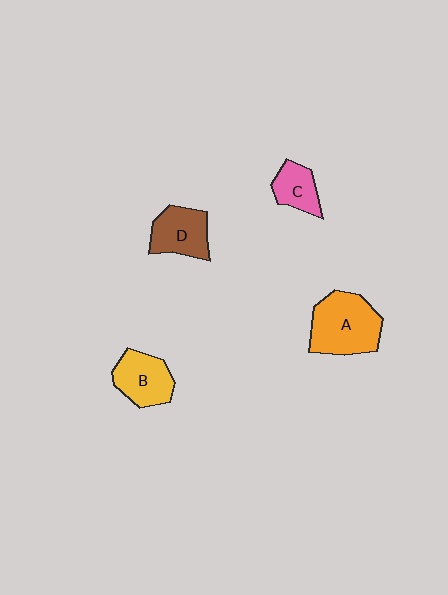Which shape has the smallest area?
Shape C (pink).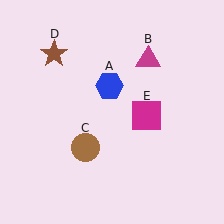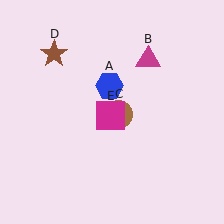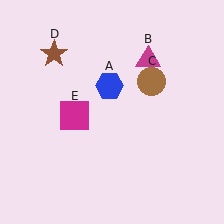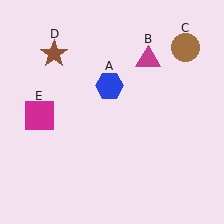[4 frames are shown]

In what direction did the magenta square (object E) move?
The magenta square (object E) moved left.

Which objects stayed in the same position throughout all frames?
Blue hexagon (object A) and magenta triangle (object B) and brown star (object D) remained stationary.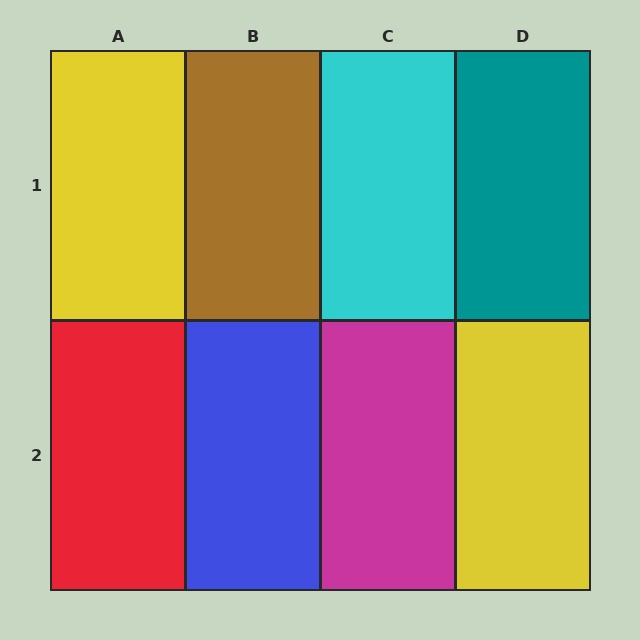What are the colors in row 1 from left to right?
Yellow, brown, cyan, teal.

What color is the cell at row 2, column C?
Magenta.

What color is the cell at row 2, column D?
Yellow.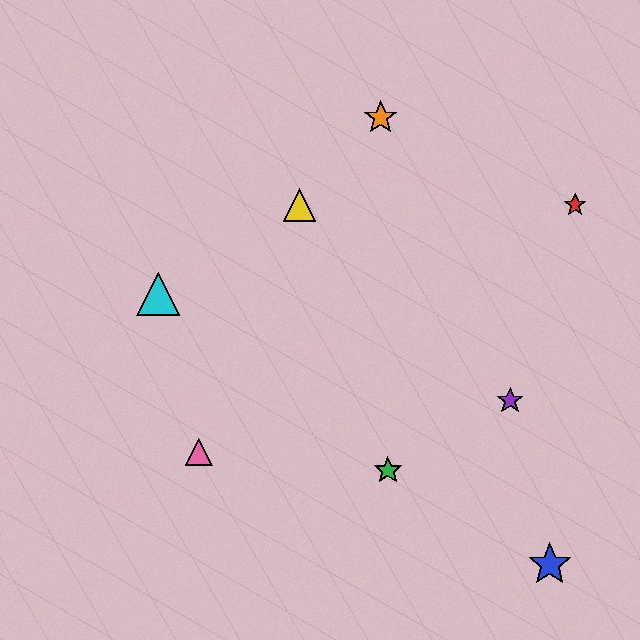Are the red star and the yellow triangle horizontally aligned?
Yes, both are at y≈205.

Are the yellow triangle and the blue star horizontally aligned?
No, the yellow triangle is at y≈205 and the blue star is at y≈564.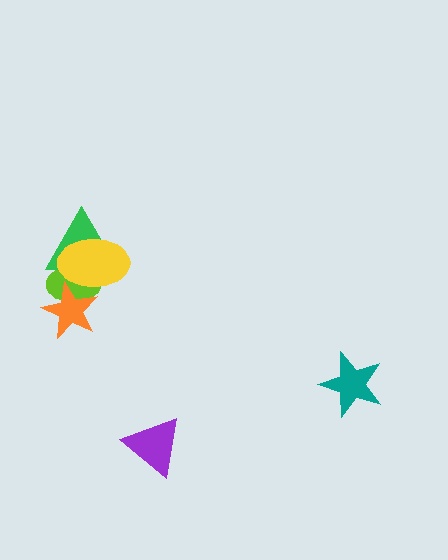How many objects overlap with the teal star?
0 objects overlap with the teal star.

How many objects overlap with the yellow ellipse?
3 objects overlap with the yellow ellipse.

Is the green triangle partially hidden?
Yes, it is partially covered by another shape.